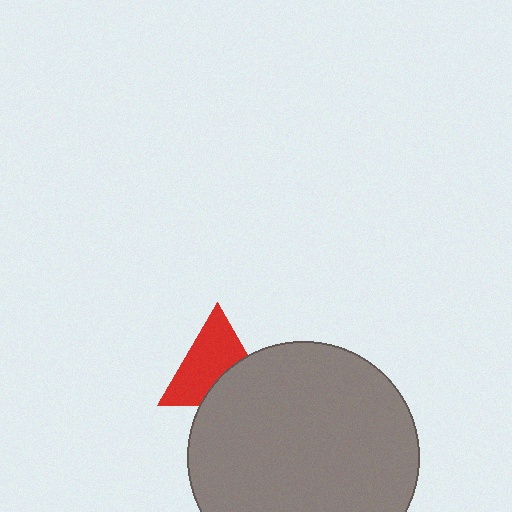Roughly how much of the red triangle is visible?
About half of it is visible (roughly 64%).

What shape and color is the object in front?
The object in front is a gray circle.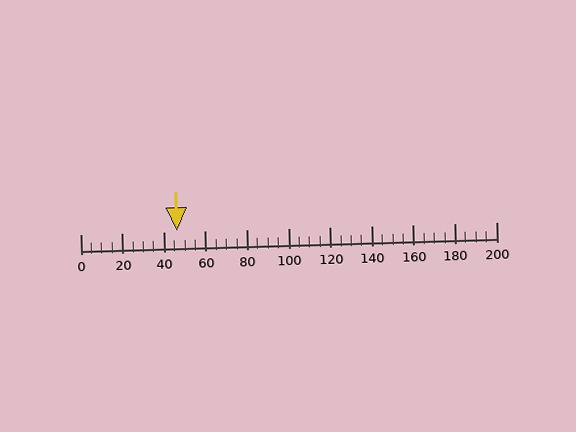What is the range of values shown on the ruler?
The ruler shows values from 0 to 200.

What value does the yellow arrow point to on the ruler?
The yellow arrow points to approximately 47.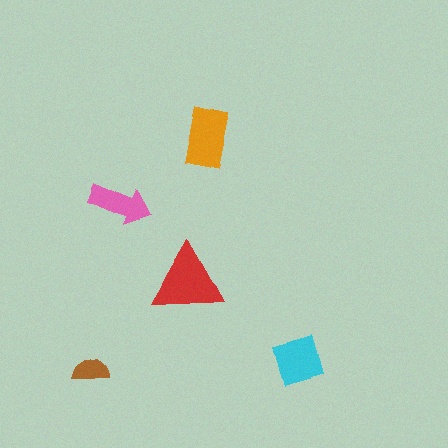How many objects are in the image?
There are 5 objects in the image.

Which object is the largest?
The red triangle.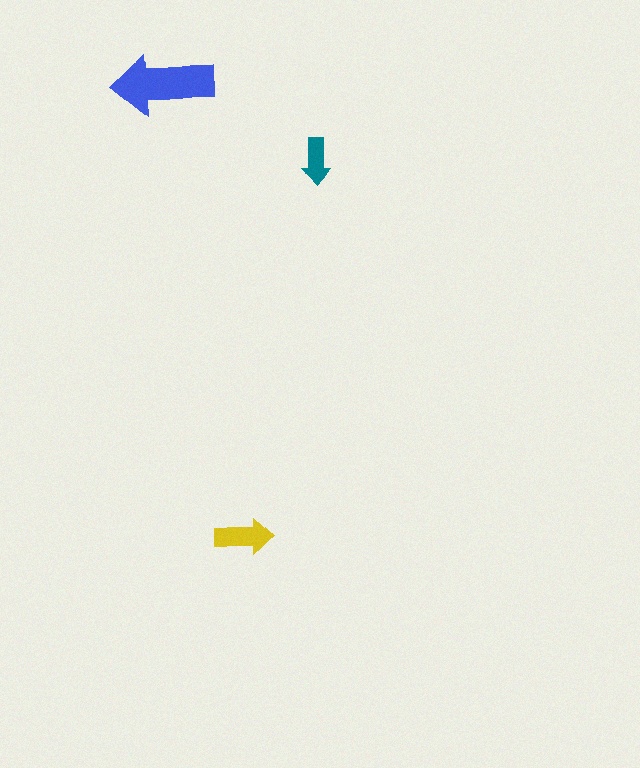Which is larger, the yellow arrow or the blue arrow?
The blue one.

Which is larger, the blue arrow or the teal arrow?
The blue one.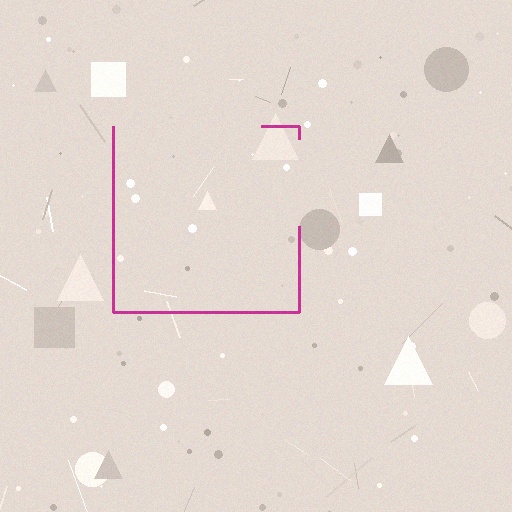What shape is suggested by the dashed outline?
The dashed outline suggests a square.